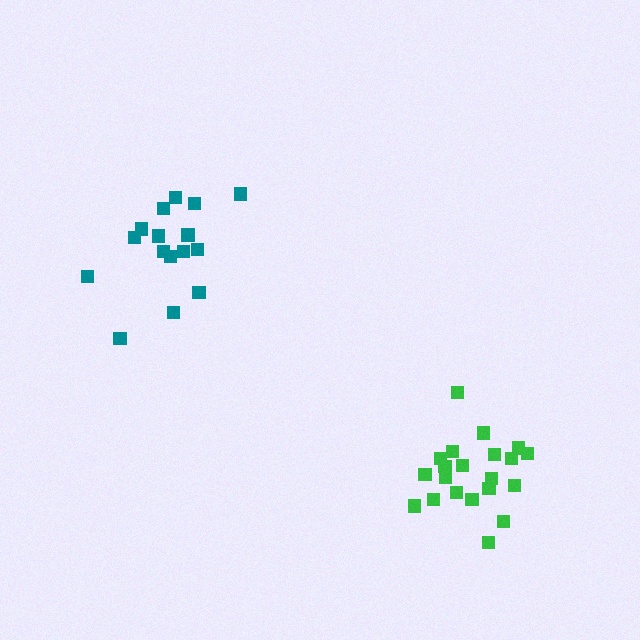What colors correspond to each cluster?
The clusters are colored: teal, green.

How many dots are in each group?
Group 1: 16 dots, Group 2: 21 dots (37 total).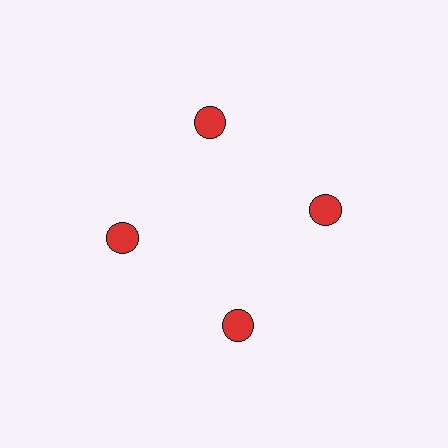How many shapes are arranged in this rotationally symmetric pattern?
There are 4 shapes, arranged in 4 groups of 1.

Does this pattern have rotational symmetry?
Yes, this pattern has 4-fold rotational symmetry. It looks the same after rotating 90 degrees around the center.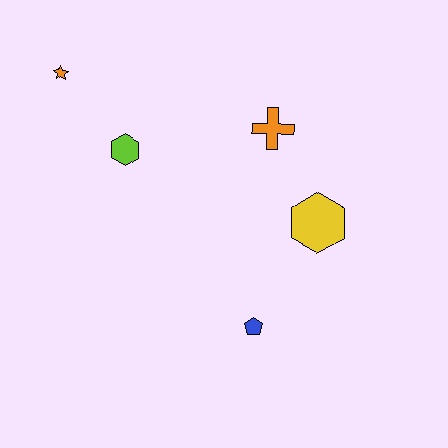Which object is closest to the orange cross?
The yellow hexagon is closest to the orange cross.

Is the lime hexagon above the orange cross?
No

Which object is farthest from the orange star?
The blue pentagon is farthest from the orange star.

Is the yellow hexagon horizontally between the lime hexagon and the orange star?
No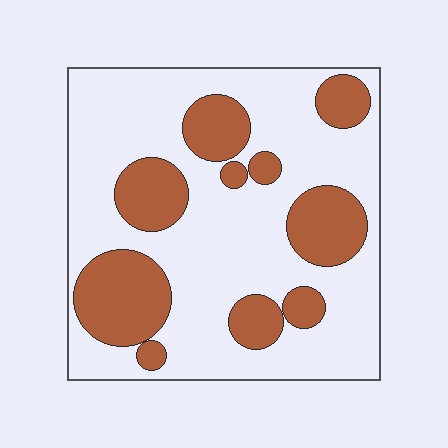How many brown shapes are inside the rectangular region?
10.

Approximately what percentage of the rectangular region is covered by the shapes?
Approximately 30%.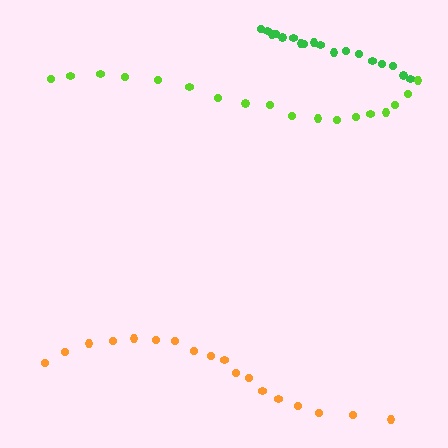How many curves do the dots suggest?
There are 3 distinct paths.